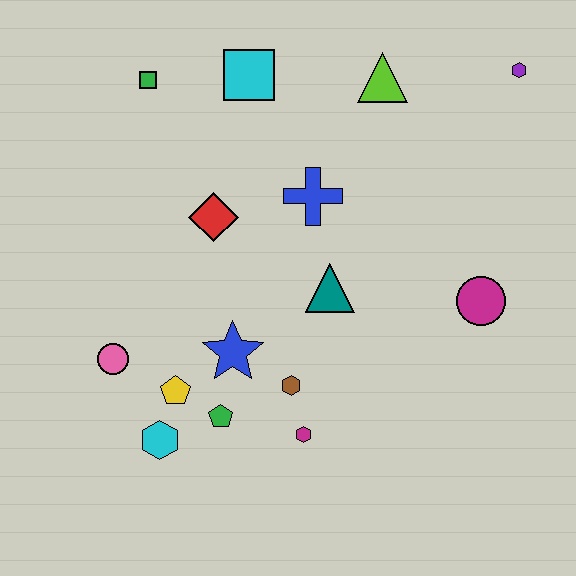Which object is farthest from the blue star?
The purple hexagon is farthest from the blue star.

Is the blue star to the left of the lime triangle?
Yes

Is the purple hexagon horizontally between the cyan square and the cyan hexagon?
No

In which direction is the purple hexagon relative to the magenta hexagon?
The purple hexagon is above the magenta hexagon.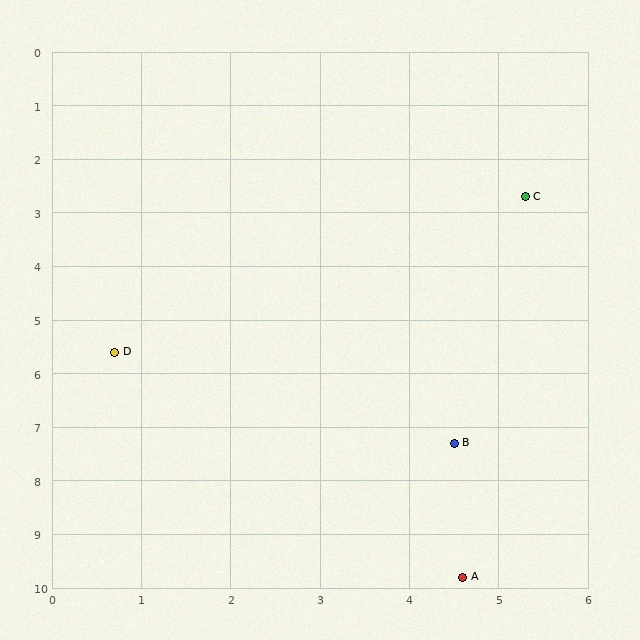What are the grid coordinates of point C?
Point C is at approximately (5.3, 2.7).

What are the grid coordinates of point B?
Point B is at approximately (4.5, 7.3).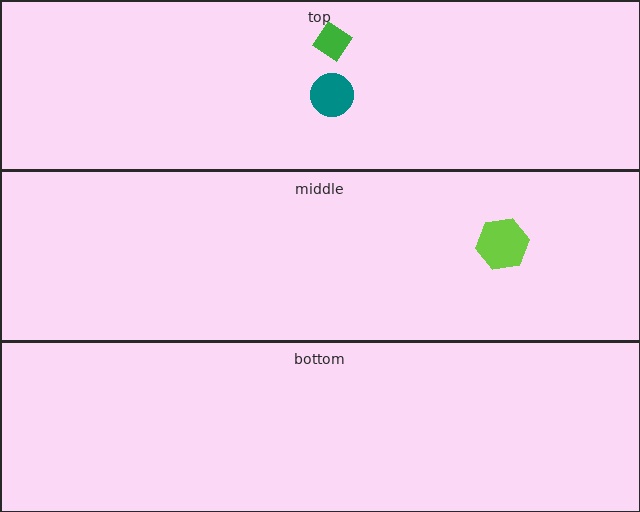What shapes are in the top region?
The teal circle, the green diamond.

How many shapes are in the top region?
2.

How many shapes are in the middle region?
1.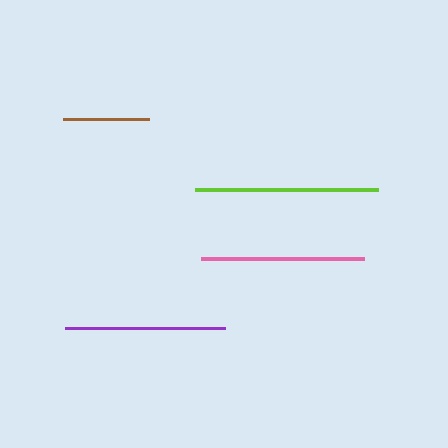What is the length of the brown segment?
The brown segment is approximately 86 pixels long.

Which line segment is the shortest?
The brown line is the shortest at approximately 86 pixels.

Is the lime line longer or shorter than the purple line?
The lime line is longer than the purple line.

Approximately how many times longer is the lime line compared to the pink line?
The lime line is approximately 1.1 times the length of the pink line.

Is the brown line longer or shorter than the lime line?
The lime line is longer than the brown line.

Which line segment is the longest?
The lime line is the longest at approximately 183 pixels.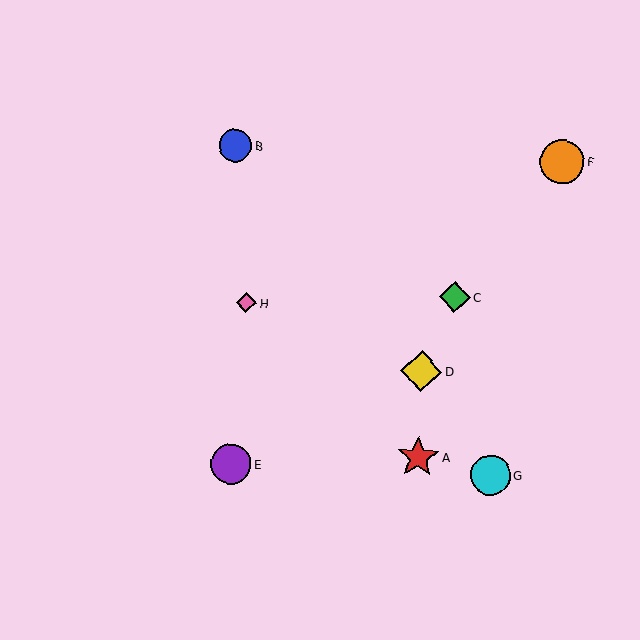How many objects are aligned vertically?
2 objects (A, D) are aligned vertically.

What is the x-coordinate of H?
Object H is at x≈246.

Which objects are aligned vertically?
Objects A, D are aligned vertically.